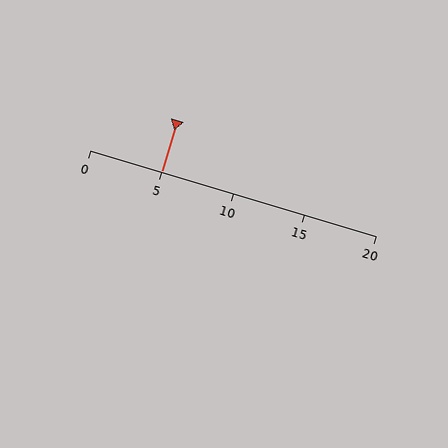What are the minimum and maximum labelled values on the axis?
The axis runs from 0 to 20.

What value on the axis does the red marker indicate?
The marker indicates approximately 5.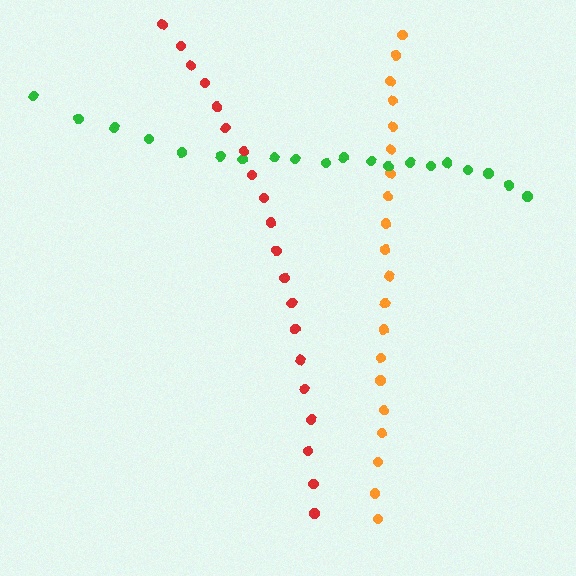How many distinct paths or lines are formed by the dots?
There are 3 distinct paths.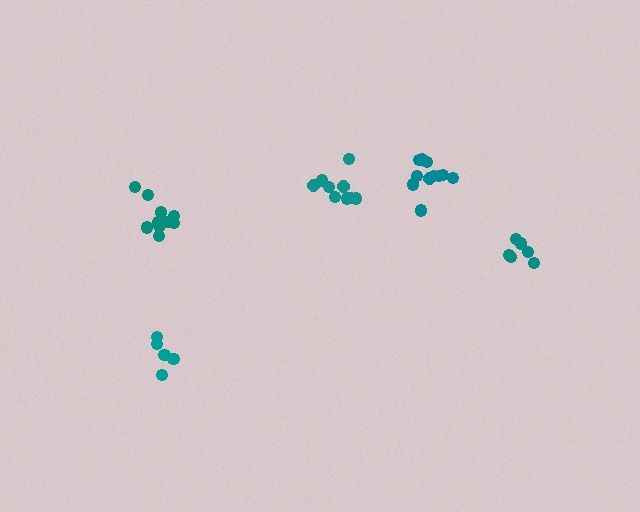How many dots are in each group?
Group 1: 6 dots, Group 2: 11 dots, Group 3: 9 dots, Group 4: 6 dots, Group 5: 10 dots (42 total).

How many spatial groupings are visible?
There are 5 spatial groupings.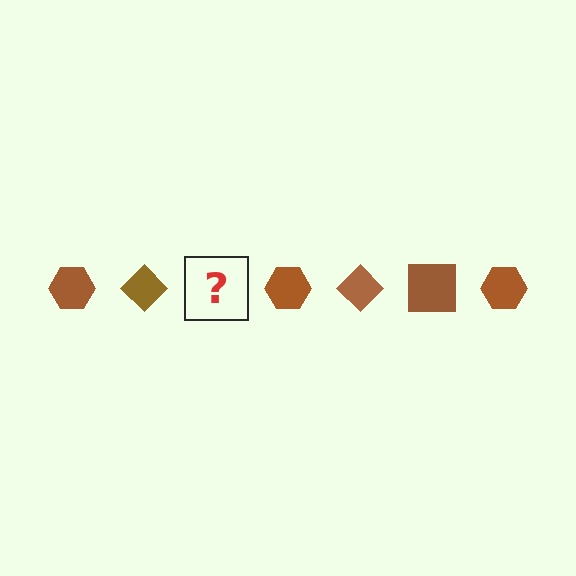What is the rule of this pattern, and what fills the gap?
The rule is that the pattern cycles through hexagon, diamond, square shapes in brown. The gap should be filled with a brown square.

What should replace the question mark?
The question mark should be replaced with a brown square.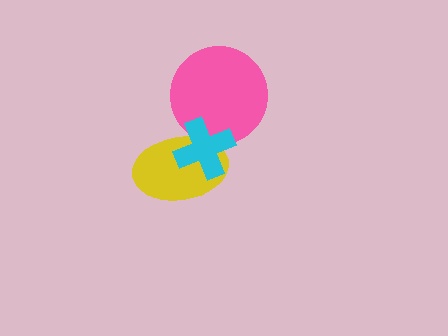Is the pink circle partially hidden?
Yes, it is partially covered by another shape.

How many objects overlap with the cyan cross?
2 objects overlap with the cyan cross.